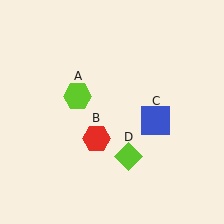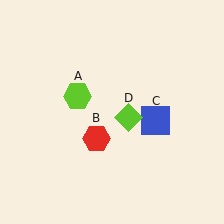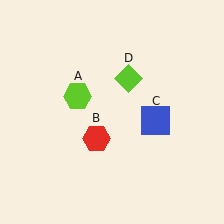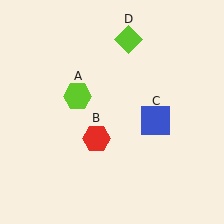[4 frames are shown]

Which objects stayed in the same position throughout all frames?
Lime hexagon (object A) and red hexagon (object B) and blue square (object C) remained stationary.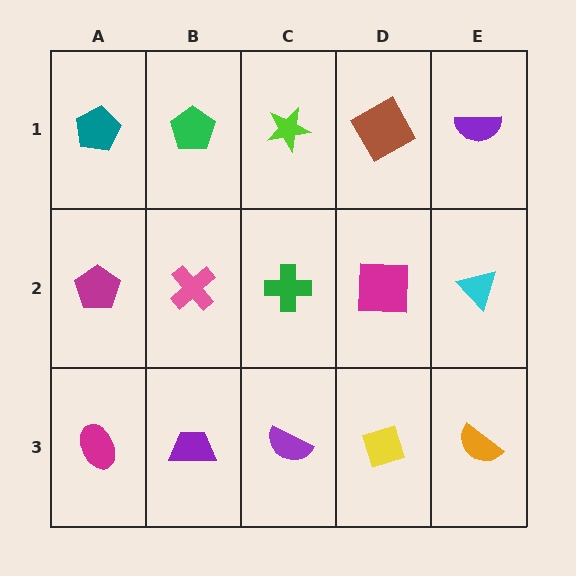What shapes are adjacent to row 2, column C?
A lime star (row 1, column C), a purple semicircle (row 3, column C), a pink cross (row 2, column B), a magenta square (row 2, column D).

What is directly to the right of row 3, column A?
A purple trapezoid.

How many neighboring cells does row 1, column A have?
2.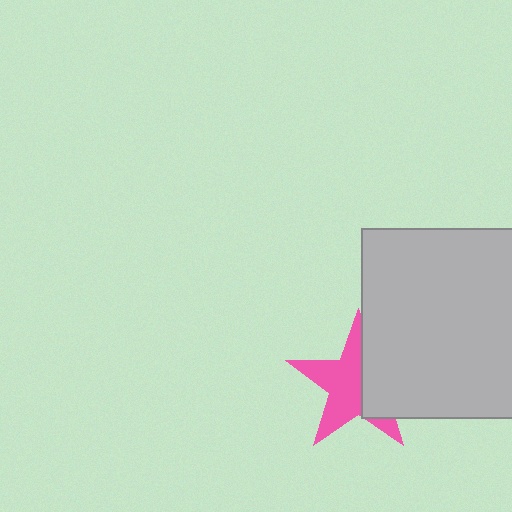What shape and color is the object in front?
The object in front is a light gray square.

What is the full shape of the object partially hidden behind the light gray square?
The partially hidden object is a pink star.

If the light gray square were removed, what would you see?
You would see the complete pink star.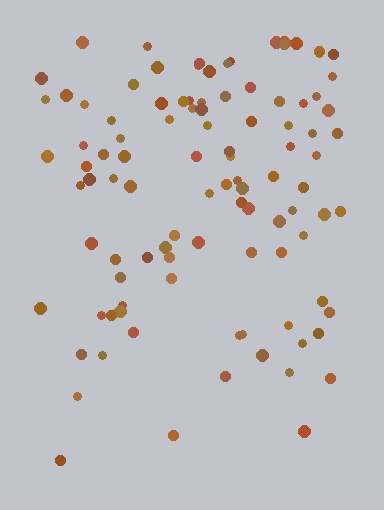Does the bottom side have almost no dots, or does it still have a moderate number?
Still a moderate number, just noticeably fewer than the top.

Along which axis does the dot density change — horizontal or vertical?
Vertical.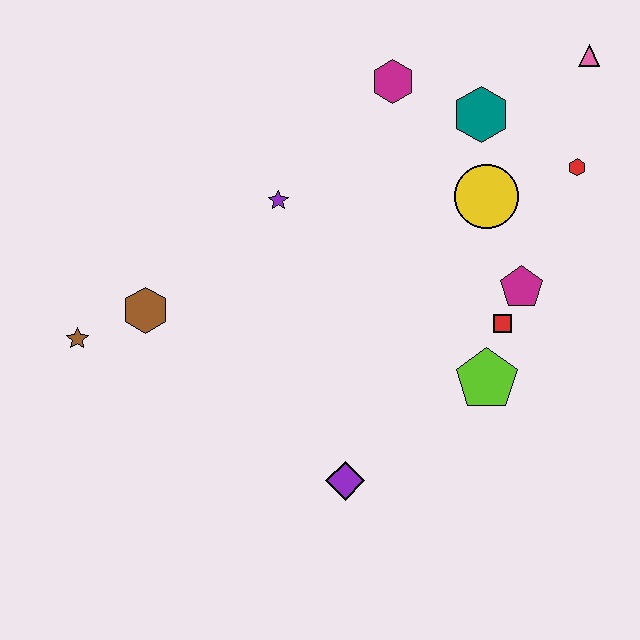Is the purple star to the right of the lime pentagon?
No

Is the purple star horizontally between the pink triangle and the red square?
No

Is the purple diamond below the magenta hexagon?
Yes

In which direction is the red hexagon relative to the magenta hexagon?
The red hexagon is to the right of the magenta hexagon.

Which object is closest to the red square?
The magenta pentagon is closest to the red square.